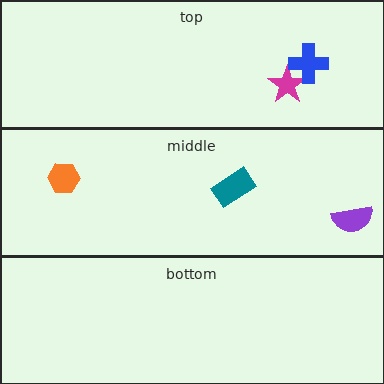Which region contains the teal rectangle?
The middle region.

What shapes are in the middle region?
The purple semicircle, the orange hexagon, the teal rectangle.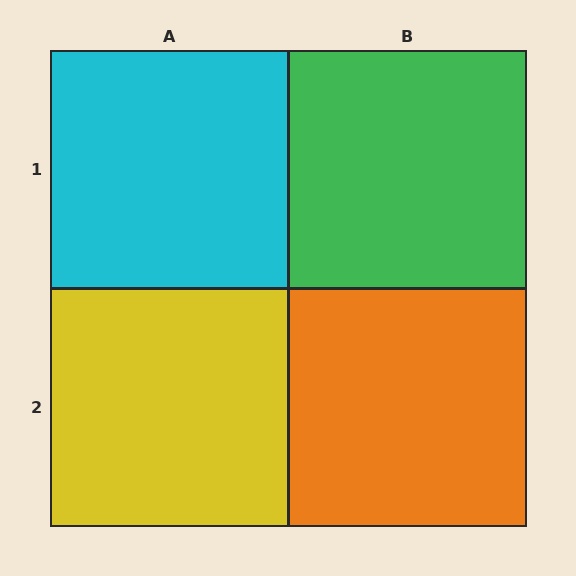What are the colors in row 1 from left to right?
Cyan, green.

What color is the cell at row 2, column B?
Orange.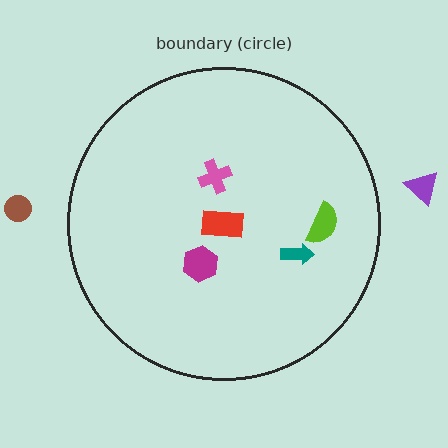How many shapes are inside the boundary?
5 inside, 2 outside.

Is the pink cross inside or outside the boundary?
Inside.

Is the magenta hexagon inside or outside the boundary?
Inside.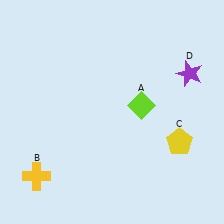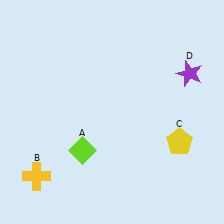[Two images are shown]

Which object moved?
The lime diamond (A) moved left.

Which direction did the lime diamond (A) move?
The lime diamond (A) moved left.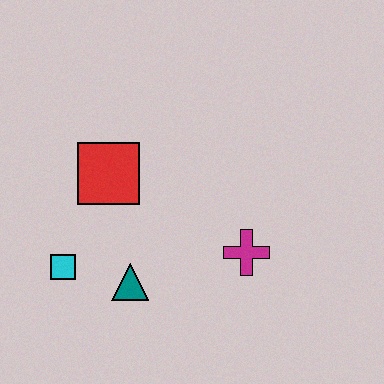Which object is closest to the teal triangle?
The cyan square is closest to the teal triangle.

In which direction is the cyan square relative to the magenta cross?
The cyan square is to the left of the magenta cross.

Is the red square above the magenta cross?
Yes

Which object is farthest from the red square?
The magenta cross is farthest from the red square.